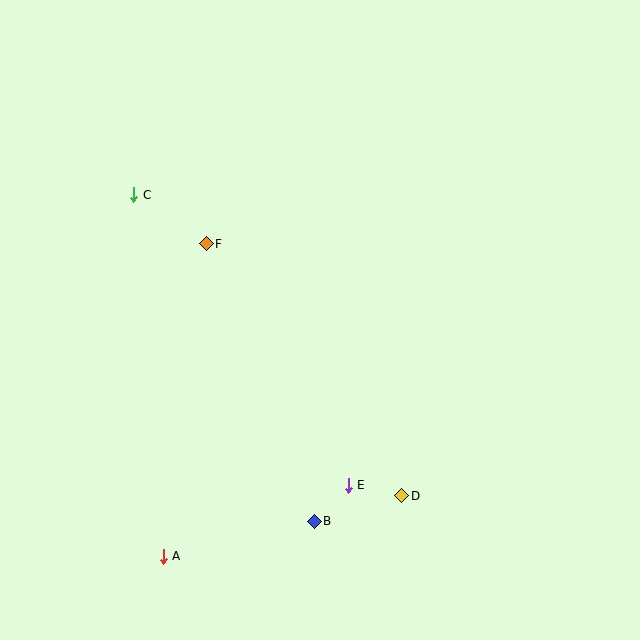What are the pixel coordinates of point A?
Point A is at (163, 556).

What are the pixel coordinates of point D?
Point D is at (402, 496).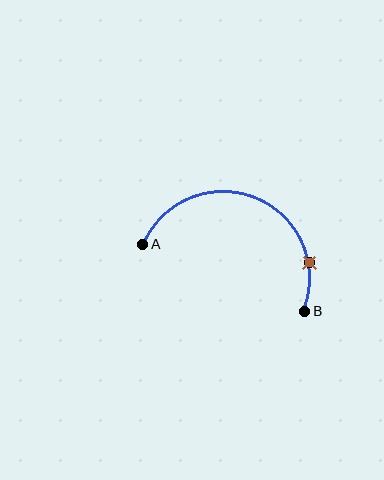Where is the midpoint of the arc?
The arc midpoint is the point on the curve farthest from the straight line joining A and B. It sits above that line.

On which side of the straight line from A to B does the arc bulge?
The arc bulges above the straight line connecting A and B.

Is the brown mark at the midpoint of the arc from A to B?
No. The brown mark lies on the arc but is closer to endpoint B. The arc midpoint would be at the point on the curve equidistant along the arc from both A and B.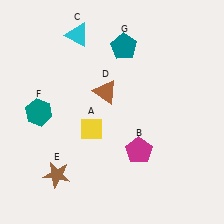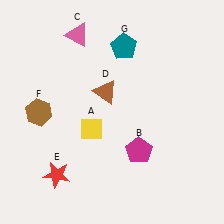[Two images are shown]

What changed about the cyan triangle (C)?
In Image 1, C is cyan. In Image 2, it changed to pink.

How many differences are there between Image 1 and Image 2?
There are 3 differences between the two images.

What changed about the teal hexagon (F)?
In Image 1, F is teal. In Image 2, it changed to brown.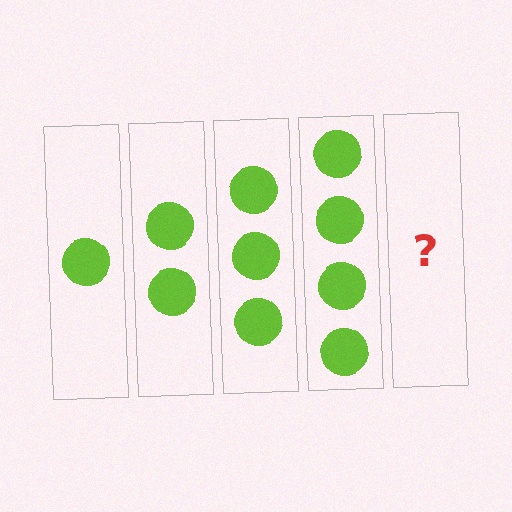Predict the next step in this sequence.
The next step is 5 circles.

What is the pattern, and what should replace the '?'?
The pattern is that each step adds one more circle. The '?' should be 5 circles.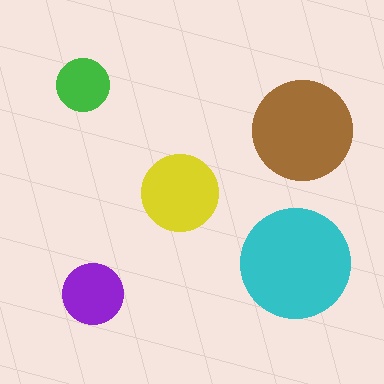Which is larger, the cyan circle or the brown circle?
The cyan one.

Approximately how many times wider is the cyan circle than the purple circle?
About 2 times wider.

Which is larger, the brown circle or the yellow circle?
The brown one.